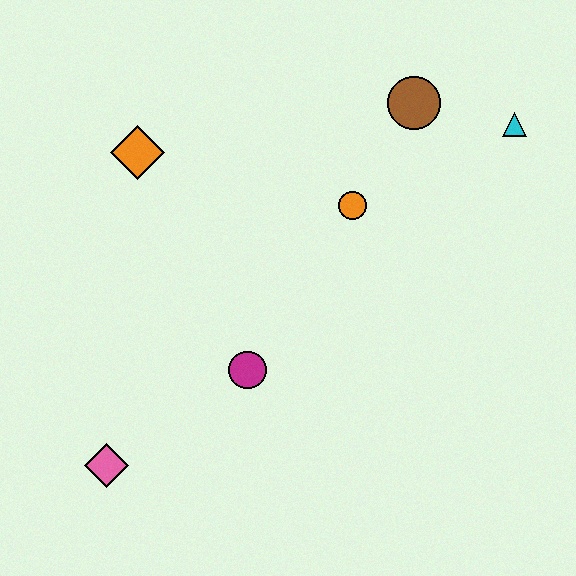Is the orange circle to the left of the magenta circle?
No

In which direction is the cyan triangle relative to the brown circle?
The cyan triangle is to the right of the brown circle.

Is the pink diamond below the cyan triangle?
Yes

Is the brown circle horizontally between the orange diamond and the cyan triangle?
Yes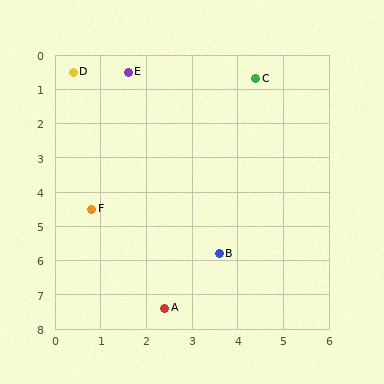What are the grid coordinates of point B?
Point B is at approximately (3.6, 5.8).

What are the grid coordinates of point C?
Point C is at approximately (4.4, 0.7).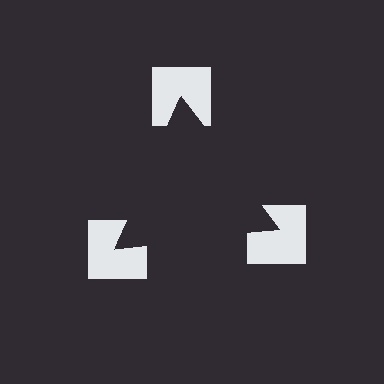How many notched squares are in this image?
There are 3 — one at each vertex of the illusory triangle.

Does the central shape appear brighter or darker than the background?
It typically appears slightly darker than the background, even though no actual brightness change is drawn.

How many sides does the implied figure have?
3 sides.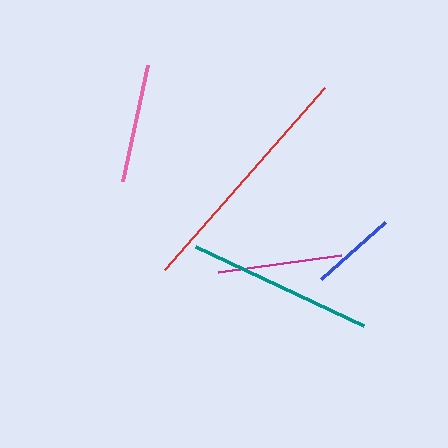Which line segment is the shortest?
The blue line is the shortest at approximately 86 pixels.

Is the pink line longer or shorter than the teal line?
The teal line is longer than the pink line.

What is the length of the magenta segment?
The magenta segment is approximately 125 pixels long.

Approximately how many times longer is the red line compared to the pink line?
The red line is approximately 2.1 times the length of the pink line.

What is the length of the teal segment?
The teal segment is approximately 185 pixels long.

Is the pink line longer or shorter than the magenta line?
The magenta line is longer than the pink line.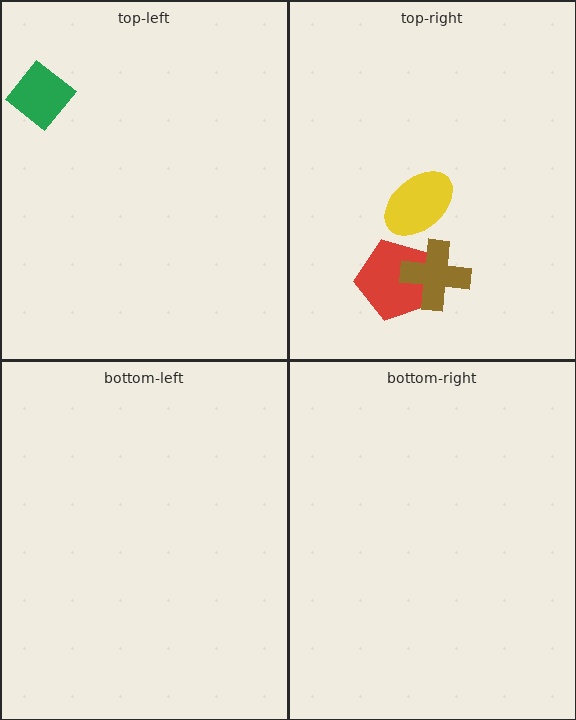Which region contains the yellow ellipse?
The top-right region.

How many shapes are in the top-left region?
1.